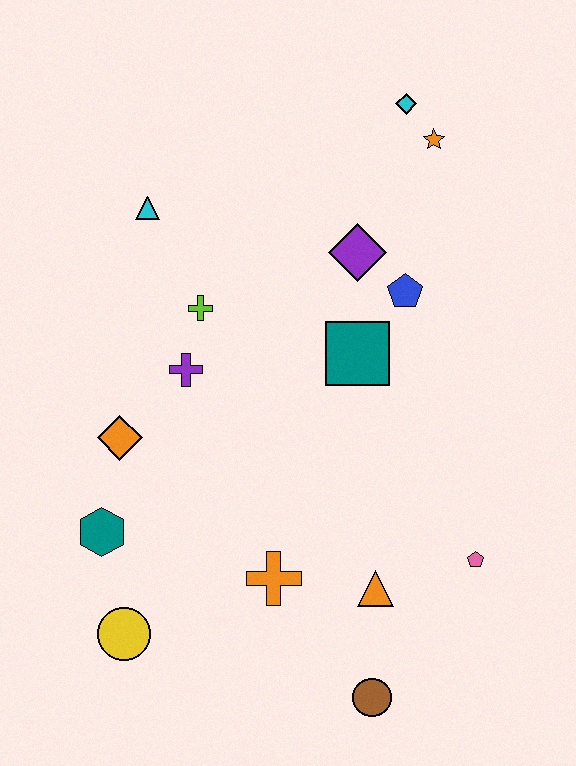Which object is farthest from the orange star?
The yellow circle is farthest from the orange star.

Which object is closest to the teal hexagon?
The orange diamond is closest to the teal hexagon.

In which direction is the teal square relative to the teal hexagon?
The teal square is to the right of the teal hexagon.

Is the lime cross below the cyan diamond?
Yes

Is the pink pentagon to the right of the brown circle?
Yes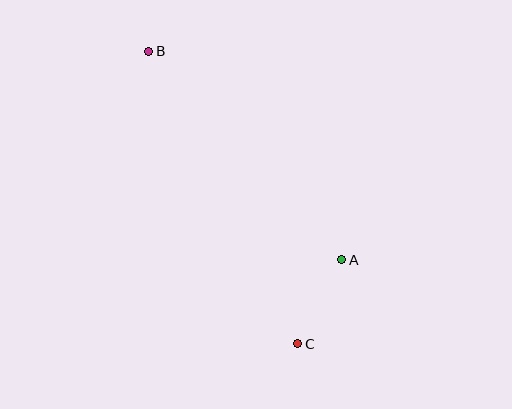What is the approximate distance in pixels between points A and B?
The distance between A and B is approximately 284 pixels.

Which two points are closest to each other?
Points A and C are closest to each other.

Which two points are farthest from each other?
Points B and C are farthest from each other.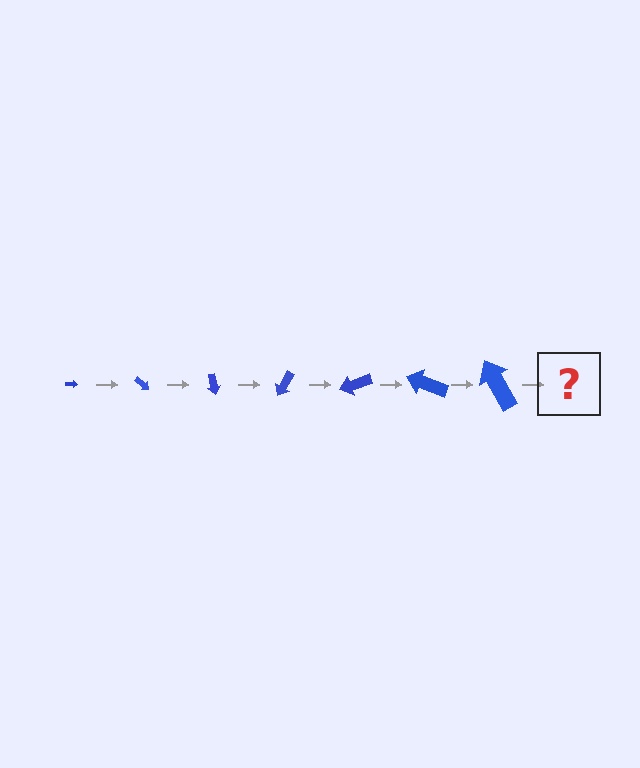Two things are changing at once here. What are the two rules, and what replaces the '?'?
The two rules are that the arrow grows larger each step and it rotates 40 degrees each step. The '?' should be an arrow, larger than the previous one and rotated 280 degrees from the start.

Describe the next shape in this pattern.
It should be an arrow, larger than the previous one and rotated 280 degrees from the start.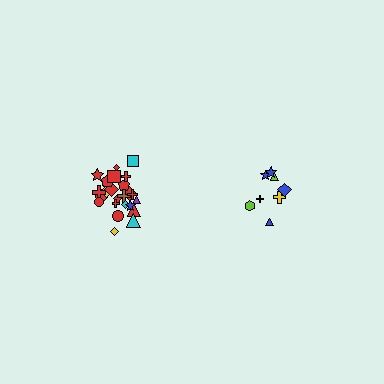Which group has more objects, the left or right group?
The left group.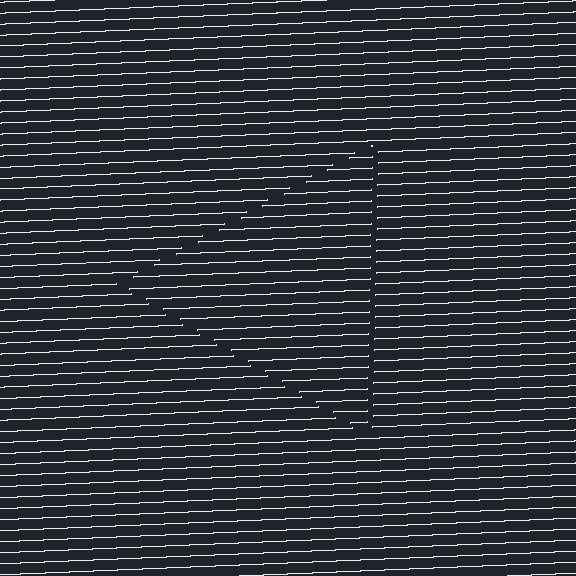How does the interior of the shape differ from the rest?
The interior of the shape contains the same grating, shifted by half a period — the contour is defined by the phase discontinuity where line-ends from the inner and outer gratings abut.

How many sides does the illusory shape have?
3 sides — the line-ends trace a triangle.